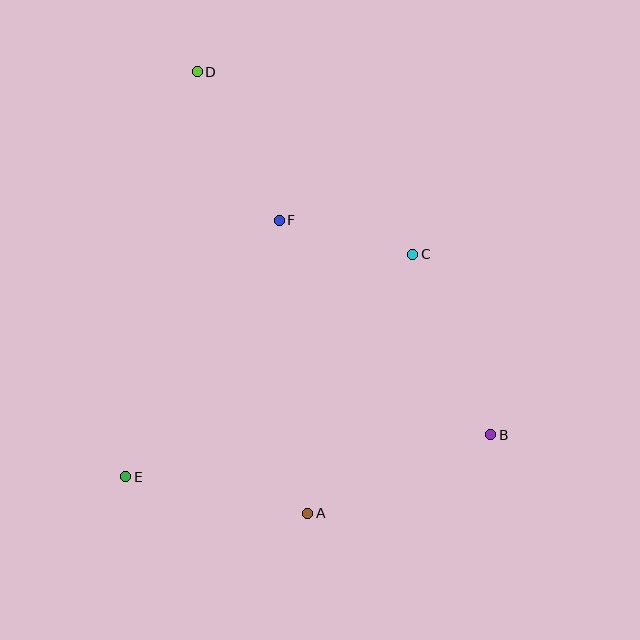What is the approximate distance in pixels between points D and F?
The distance between D and F is approximately 170 pixels.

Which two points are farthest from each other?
Points B and D are farthest from each other.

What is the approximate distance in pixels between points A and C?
The distance between A and C is approximately 280 pixels.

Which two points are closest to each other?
Points C and F are closest to each other.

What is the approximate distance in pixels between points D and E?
The distance between D and E is approximately 411 pixels.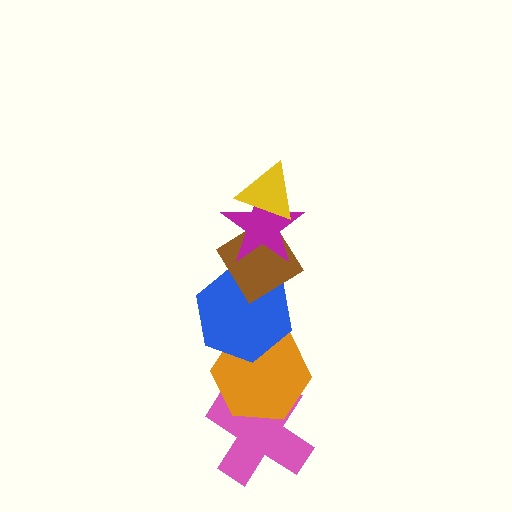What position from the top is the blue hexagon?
The blue hexagon is 4th from the top.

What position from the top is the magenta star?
The magenta star is 2nd from the top.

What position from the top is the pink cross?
The pink cross is 6th from the top.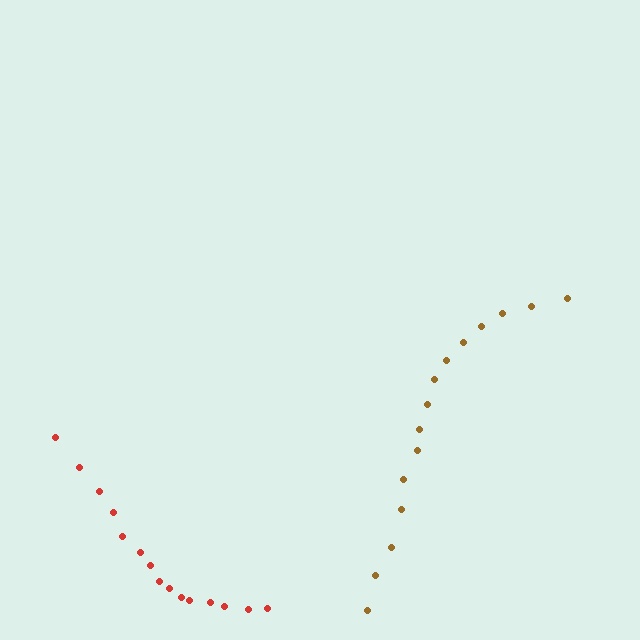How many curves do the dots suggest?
There are 2 distinct paths.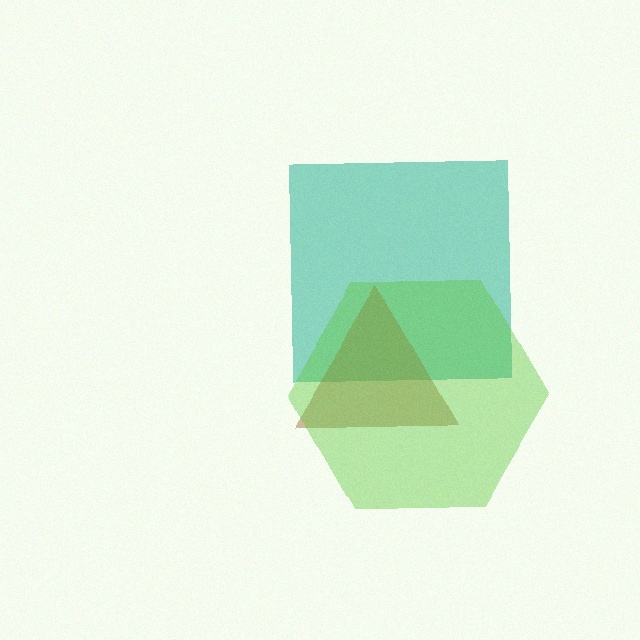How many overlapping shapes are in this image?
There are 3 overlapping shapes in the image.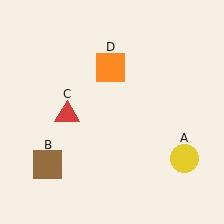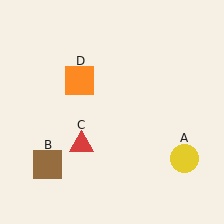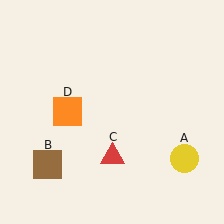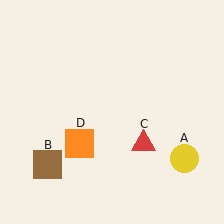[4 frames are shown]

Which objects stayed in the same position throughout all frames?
Yellow circle (object A) and brown square (object B) remained stationary.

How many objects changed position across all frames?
2 objects changed position: red triangle (object C), orange square (object D).